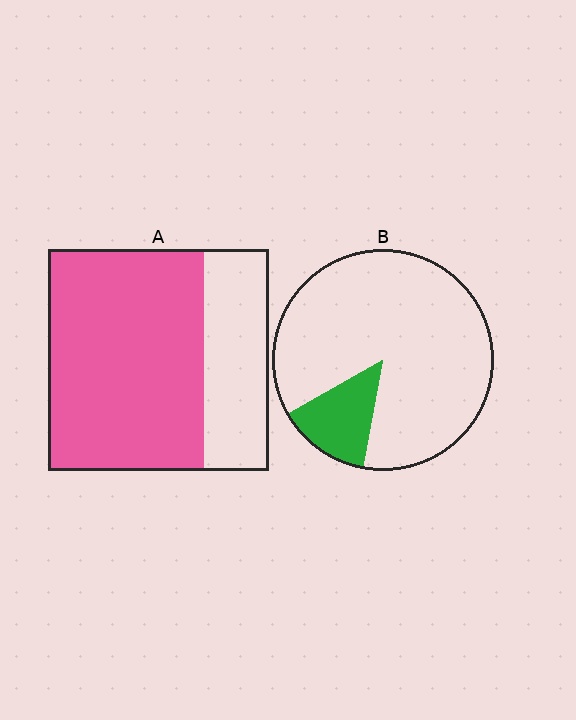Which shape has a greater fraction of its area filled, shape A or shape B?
Shape A.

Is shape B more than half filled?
No.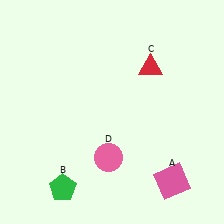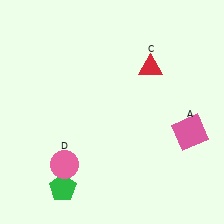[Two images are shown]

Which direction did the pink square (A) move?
The pink square (A) moved up.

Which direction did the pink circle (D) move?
The pink circle (D) moved left.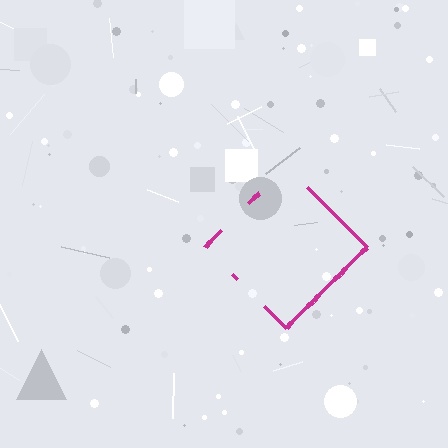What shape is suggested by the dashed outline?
The dashed outline suggests a diamond.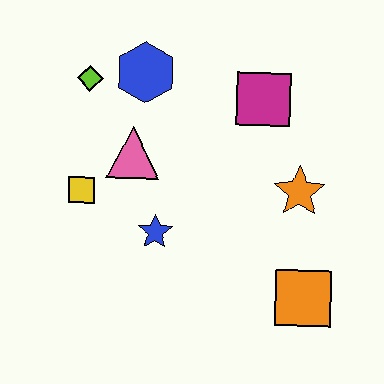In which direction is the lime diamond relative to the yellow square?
The lime diamond is above the yellow square.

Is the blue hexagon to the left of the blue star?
Yes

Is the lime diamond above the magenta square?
Yes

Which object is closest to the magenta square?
The orange star is closest to the magenta square.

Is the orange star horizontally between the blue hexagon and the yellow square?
No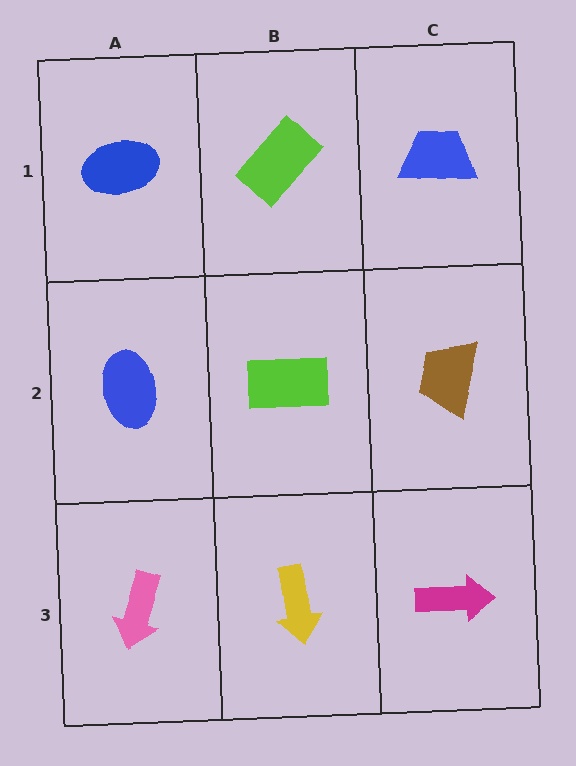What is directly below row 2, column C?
A magenta arrow.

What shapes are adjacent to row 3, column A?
A blue ellipse (row 2, column A), a yellow arrow (row 3, column B).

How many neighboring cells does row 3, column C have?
2.